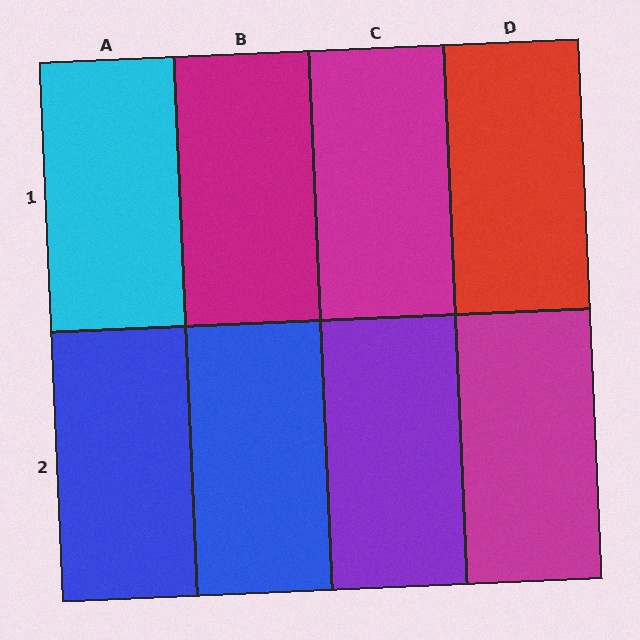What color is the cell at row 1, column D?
Red.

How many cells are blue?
2 cells are blue.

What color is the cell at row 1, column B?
Magenta.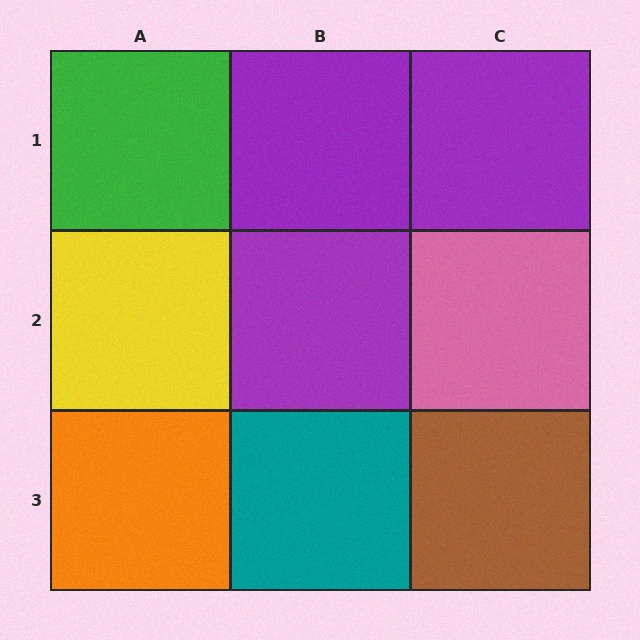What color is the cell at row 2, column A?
Yellow.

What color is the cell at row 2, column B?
Purple.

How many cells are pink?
1 cell is pink.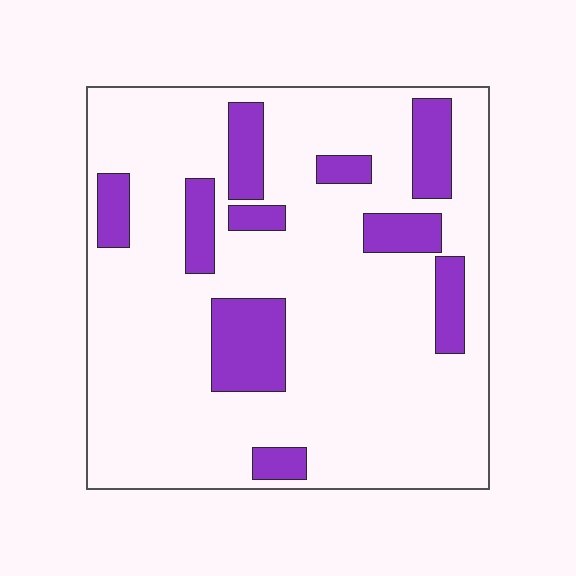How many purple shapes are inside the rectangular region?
10.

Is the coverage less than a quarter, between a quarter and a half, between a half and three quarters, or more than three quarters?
Less than a quarter.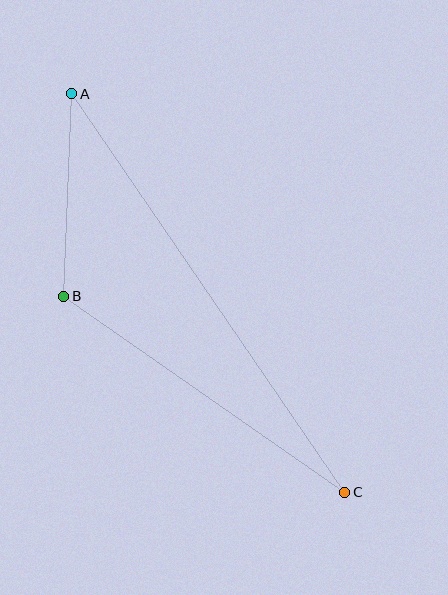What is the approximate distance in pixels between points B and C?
The distance between B and C is approximately 342 pixels.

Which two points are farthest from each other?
Points A and C are farthest from each other.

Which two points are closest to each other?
Points A and B are closest to each other.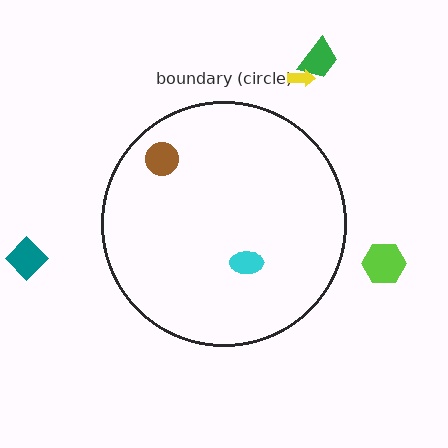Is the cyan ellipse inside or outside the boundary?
Inside.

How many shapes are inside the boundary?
2 inside, 4 outside.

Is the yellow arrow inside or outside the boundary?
Outside.